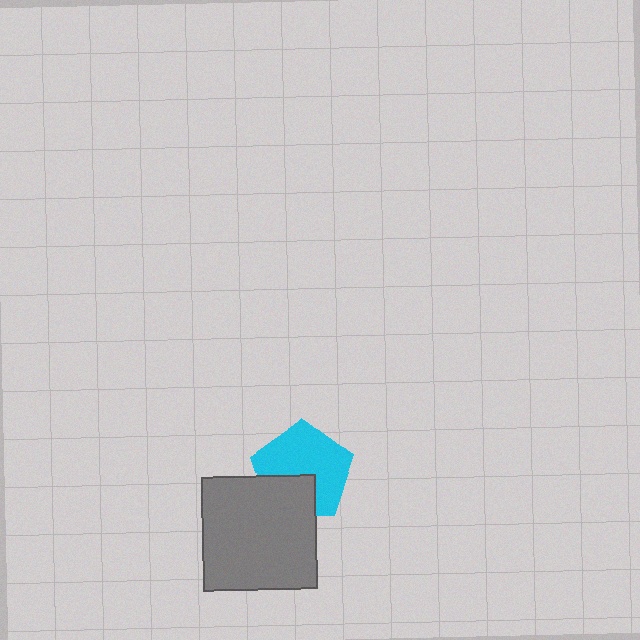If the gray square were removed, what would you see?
You would see the complete cyan pentagon.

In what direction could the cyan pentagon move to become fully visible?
The cyan pentagon could move up. That would shift it out from behind the gray square entirely.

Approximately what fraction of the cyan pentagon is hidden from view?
Roughly 31% of the cyan pentagon is hidden behind the gray square.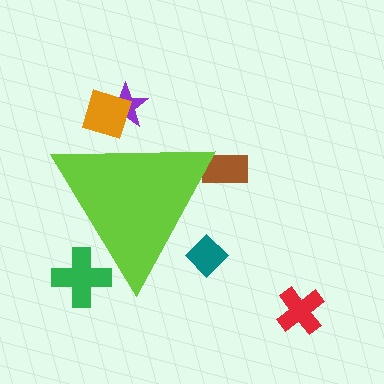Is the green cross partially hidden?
Yes, the green cross is partially hidden behind the lime triangle.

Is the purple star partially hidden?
Yes, the purple star is partially hidden behind the lime triangle.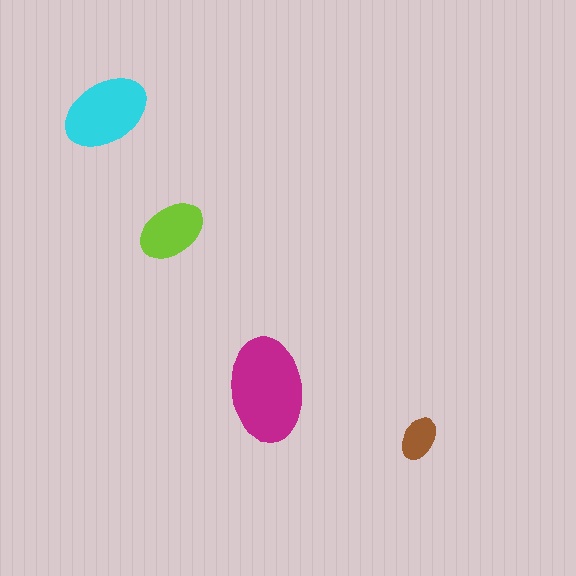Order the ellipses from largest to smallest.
the magenta one, the cyan one, the lime one, the brown one.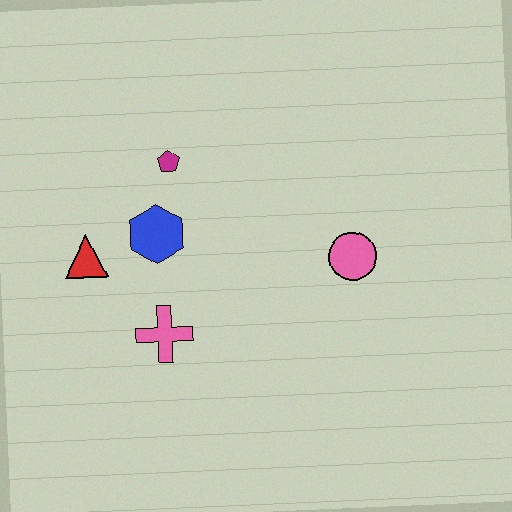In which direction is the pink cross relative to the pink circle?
The pink cross is to the left of the pink circle.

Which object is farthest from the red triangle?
The pink circle is farthest from the red triangle.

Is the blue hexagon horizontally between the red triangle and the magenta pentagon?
Yes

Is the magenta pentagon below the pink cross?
No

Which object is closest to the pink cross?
The blue hexagon is closest to the pink cross.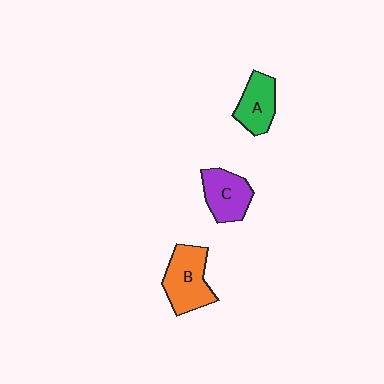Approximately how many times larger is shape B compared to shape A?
Approximately 1.4 times.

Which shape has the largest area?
Shape B (orange).